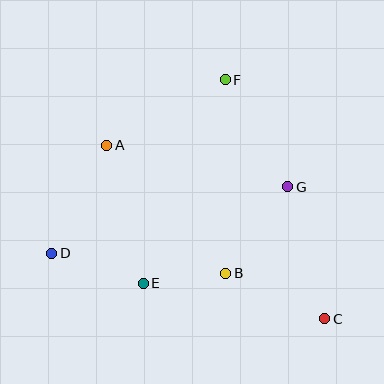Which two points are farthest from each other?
Points C and D are farthest from each other.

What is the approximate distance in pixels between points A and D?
The distance between A and D is approximately 121 pixels.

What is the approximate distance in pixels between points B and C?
The distance between B and C is approximately 109 pixels.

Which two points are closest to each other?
Points B and E are closest to each other.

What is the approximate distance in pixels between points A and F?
The distance between A and F is approximately 135 pixels.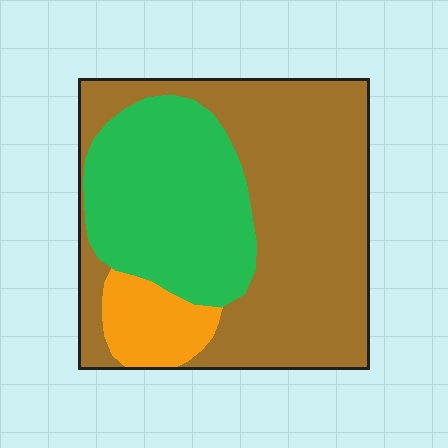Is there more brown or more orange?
Brown.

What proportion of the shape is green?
Green covers around 35% of the shape.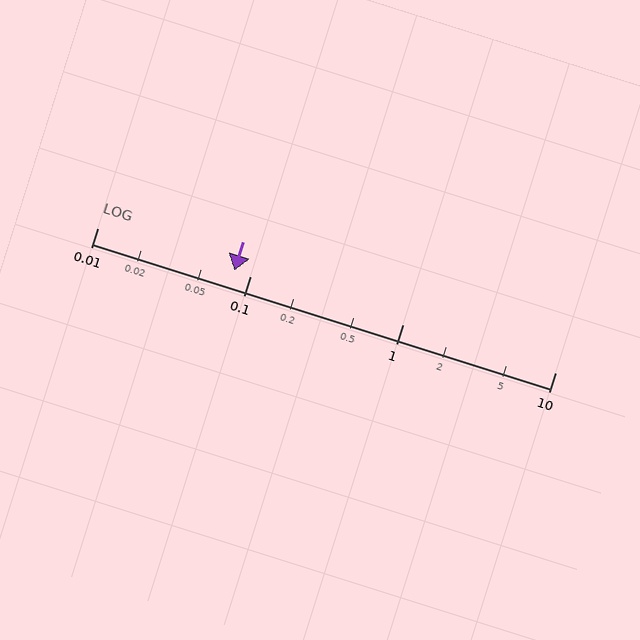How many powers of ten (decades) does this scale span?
The scale spans 3 decades, from 0.01 to 10.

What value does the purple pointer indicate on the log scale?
The pointer indicates approximately 0.079.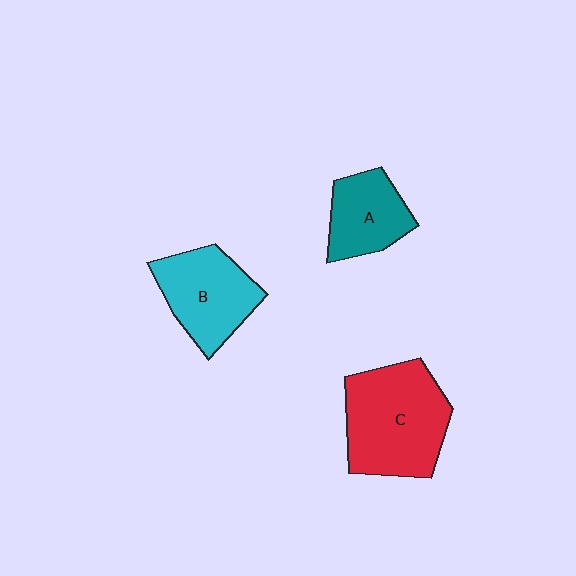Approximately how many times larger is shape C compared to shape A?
Approximately 1.7 times.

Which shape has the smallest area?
Shape A (teal).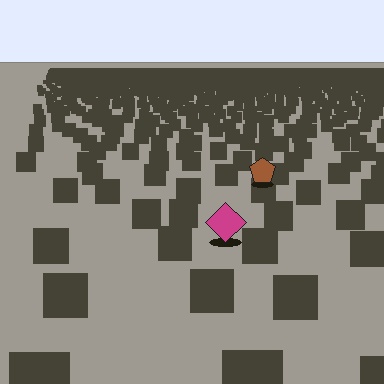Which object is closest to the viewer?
The magenta diamond is closest. The texture marks near it are larger and more spread out.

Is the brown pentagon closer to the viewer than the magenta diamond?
No. The magenta diamond is closer — you can tell from the texture gradient: the ground texture is coarser near it.